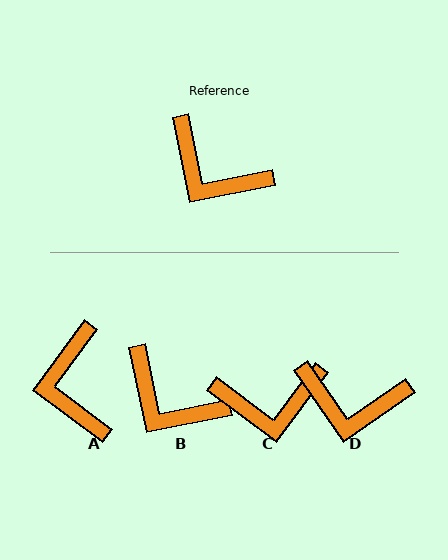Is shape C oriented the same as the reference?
No, it is off by about 42 degrees.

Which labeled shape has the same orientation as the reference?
B.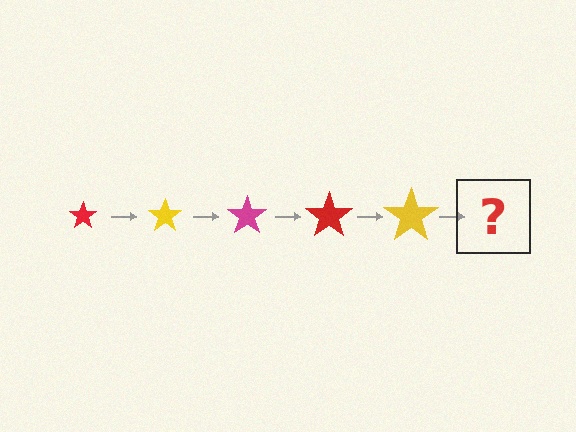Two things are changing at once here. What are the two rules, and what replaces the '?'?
The two rules are that the star grows larger each step and the color cycles through red, yellow, and magenta. The '?' should be a magenta star, larger than the previous one.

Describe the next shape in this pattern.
It should be a magenta star, larger than the previous one.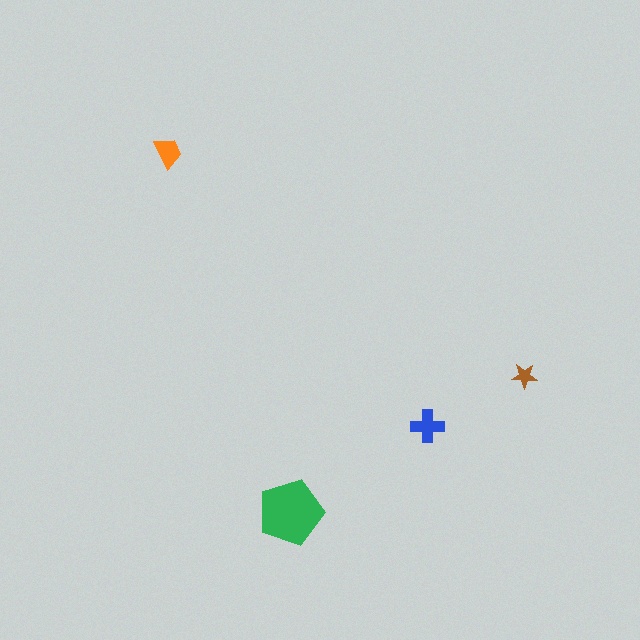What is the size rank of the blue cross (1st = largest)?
2nd.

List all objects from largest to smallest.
The green pentagon, the blue cross, the orange trapezoid, the brown star.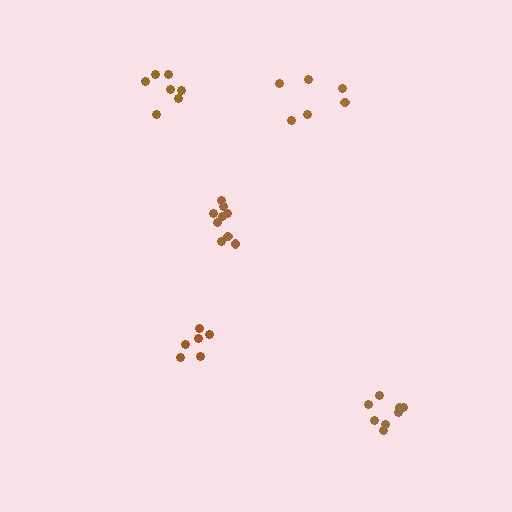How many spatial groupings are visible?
There are 5 spatial groupings.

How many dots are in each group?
Group 1: 6 dots, Group 2: 8 dots, Group 3: 7 dots, Group 4: 9 dots, Group 5: 6 dots (36 total).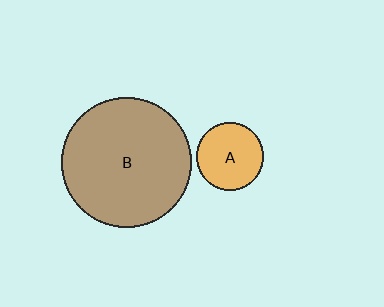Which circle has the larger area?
Circle B (brown).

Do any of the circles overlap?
No, none of the circles overlap.